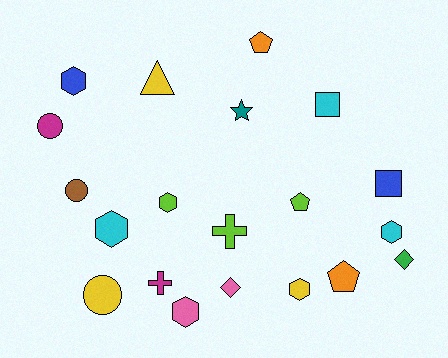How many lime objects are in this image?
There are 3 lime objects.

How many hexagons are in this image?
There are 6 hexagons.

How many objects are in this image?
There are 20 objects.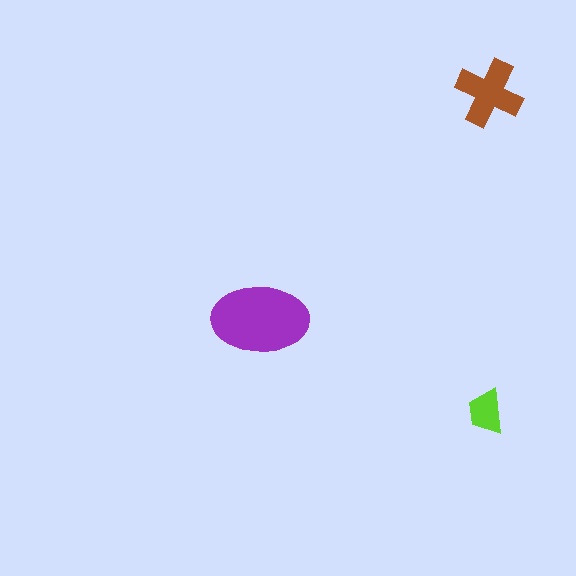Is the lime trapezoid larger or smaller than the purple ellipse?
Smaller.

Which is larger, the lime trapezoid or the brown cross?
The brown cross.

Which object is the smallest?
The lime trapezoid.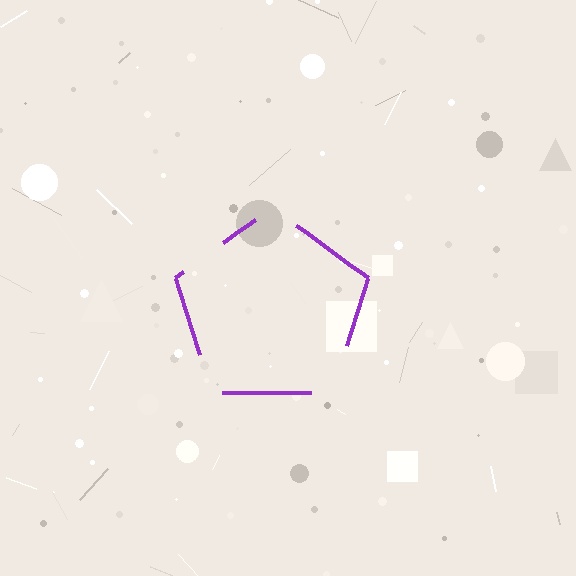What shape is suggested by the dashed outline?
The dashed outline suggests a pentagon.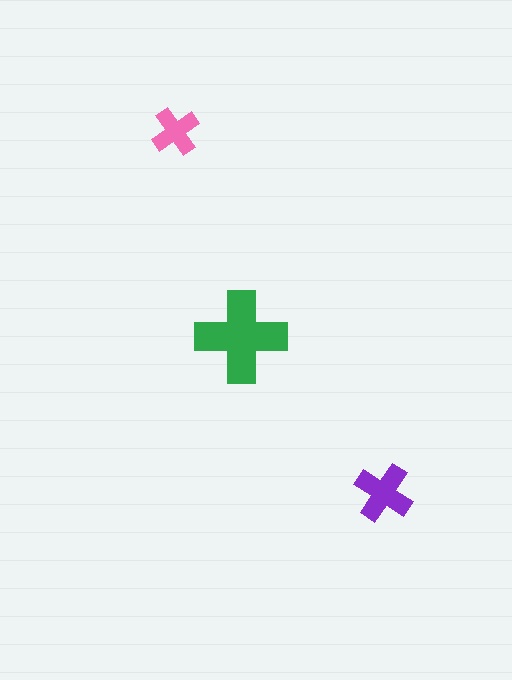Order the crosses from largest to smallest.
the green one, the purple one, the pink one.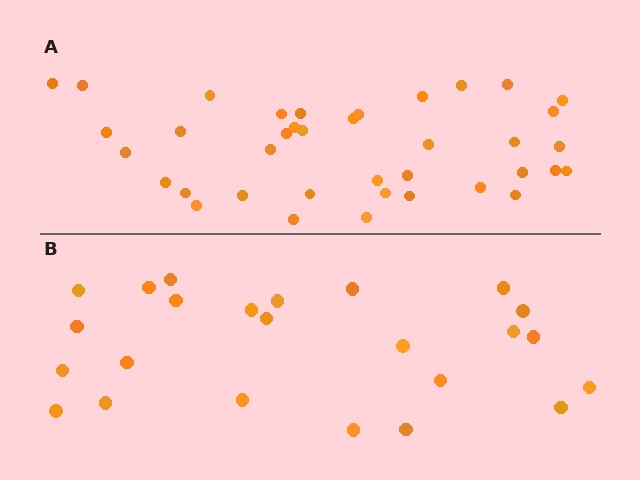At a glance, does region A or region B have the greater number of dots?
Region A (the top region) has more dots.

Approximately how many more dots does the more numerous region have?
Region A has approximately 15 more dots than region B.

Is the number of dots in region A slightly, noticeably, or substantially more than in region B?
Region A has substantially more. The ratio is roughly 1.6 to 1.